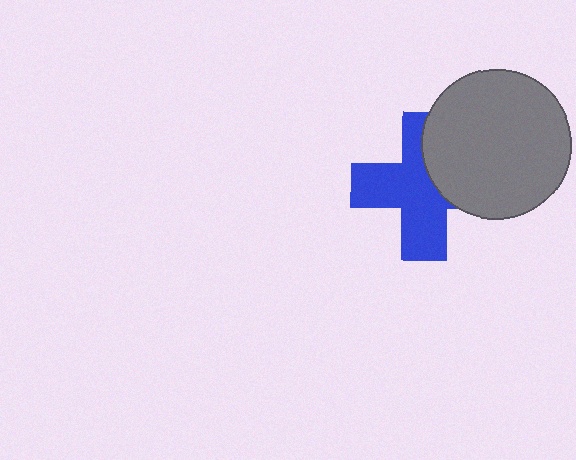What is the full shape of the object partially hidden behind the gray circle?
The partially hidden object is a blue cross.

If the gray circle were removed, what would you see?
You would see the complete blue cross.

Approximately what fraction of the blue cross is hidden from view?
Roughly 36% of the blue cross is hidden behind the gray circle.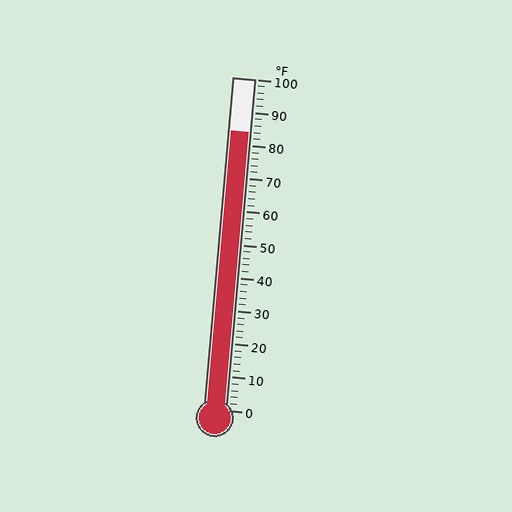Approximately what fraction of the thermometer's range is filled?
The thermometer is filled to approximately 85% of its range.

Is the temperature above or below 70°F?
The temperature is above 70°F.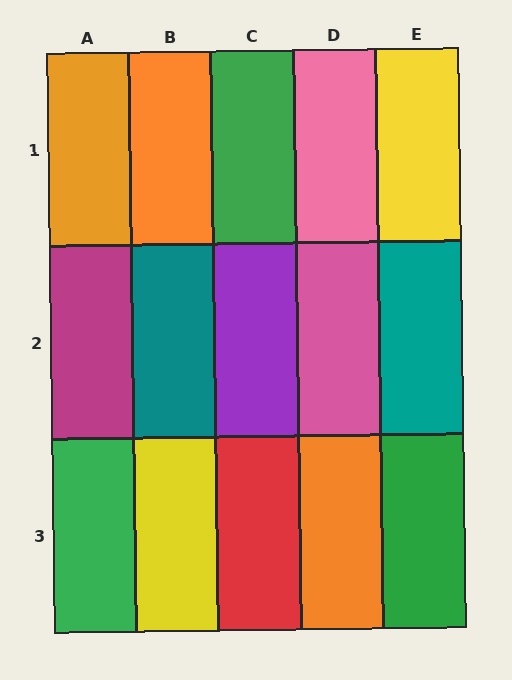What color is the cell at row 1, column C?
Green.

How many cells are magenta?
1 cell is magenta.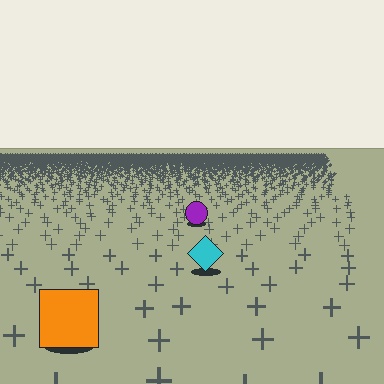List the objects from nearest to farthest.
From nearest to farthest: the orange square, the cyan diamond, the purple circle.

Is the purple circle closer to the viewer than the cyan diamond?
No. The cyan diamond is closer — you can tell from the texture gradient: the ground texture is coarser near it.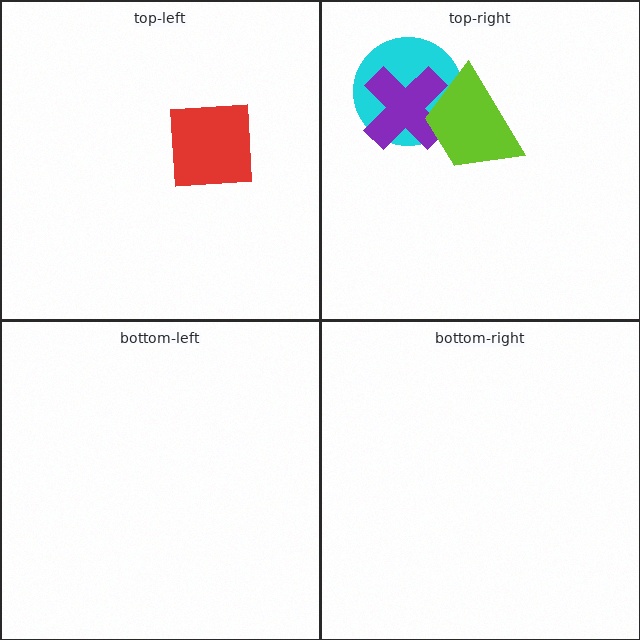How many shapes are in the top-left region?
1.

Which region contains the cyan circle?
The top-right region.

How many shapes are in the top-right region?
3.